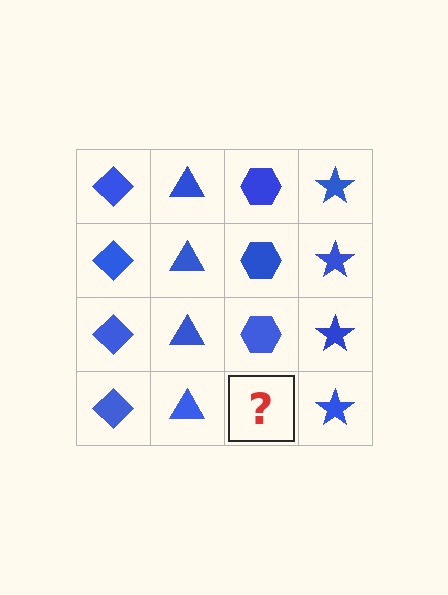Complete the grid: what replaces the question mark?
The question mark should be replaced with a blue hexagon.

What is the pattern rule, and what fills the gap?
The rule is that each column has a consistent shape. The gap should be filled with a blue hexagon.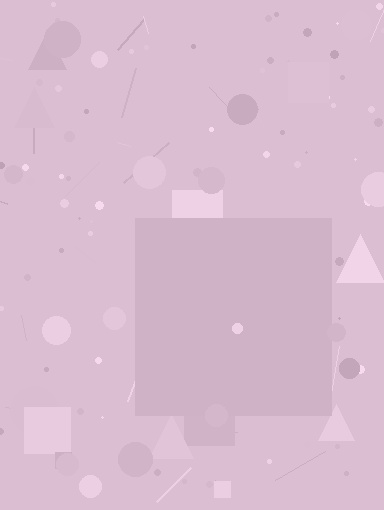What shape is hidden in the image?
A square is hidden in the image.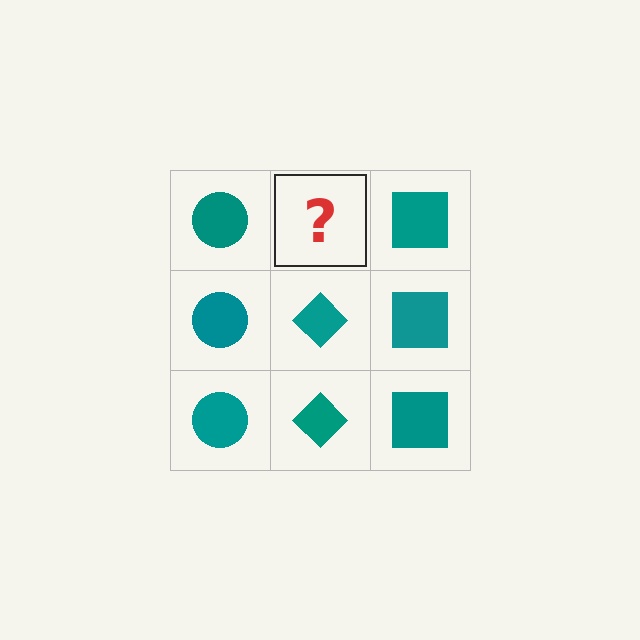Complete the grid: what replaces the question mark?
The question mark should be replaced with a teal diamond.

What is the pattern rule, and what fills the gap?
The rule is that each column has a consistent shape. The gap should be filled with a teal diamond.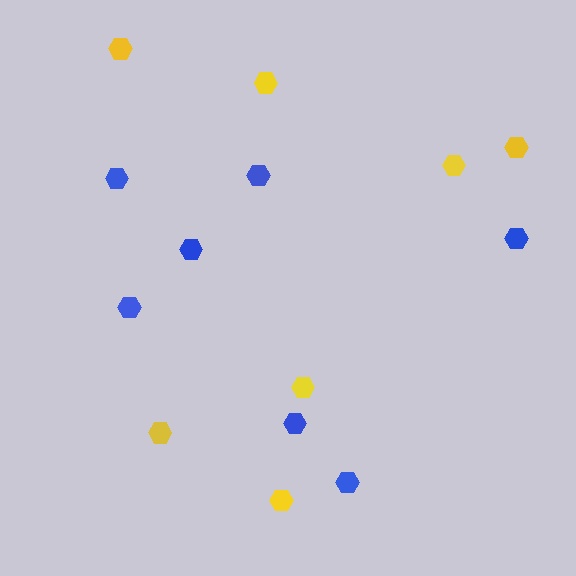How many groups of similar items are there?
There are 2 groups: one group of blue hexagons (7) and one group of yellow hexagons (7).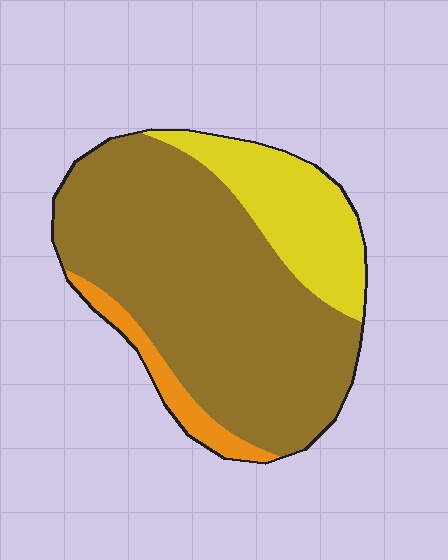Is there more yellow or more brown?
Brown.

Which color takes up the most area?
Brown, at roughly 70%.